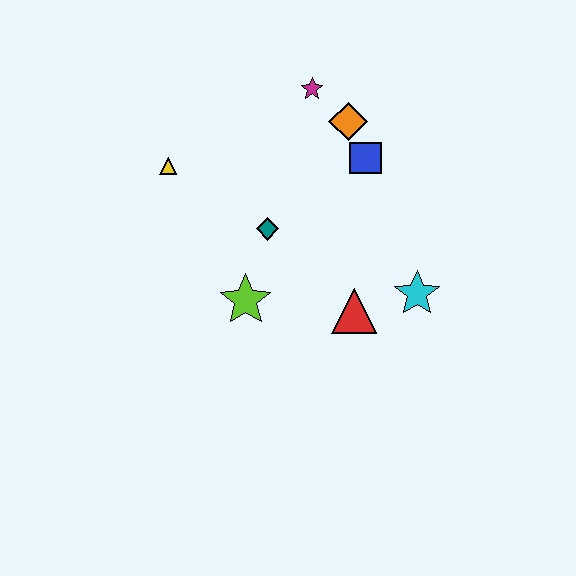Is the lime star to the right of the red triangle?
No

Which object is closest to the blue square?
The orange diamond is closest to the blue square.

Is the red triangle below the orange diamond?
Yes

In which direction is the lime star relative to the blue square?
The lime star is below the blue square.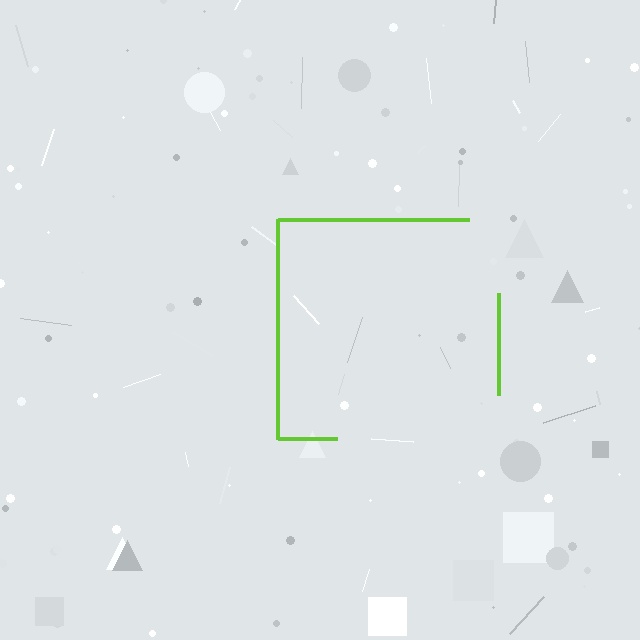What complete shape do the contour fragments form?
The contour fragments form a square.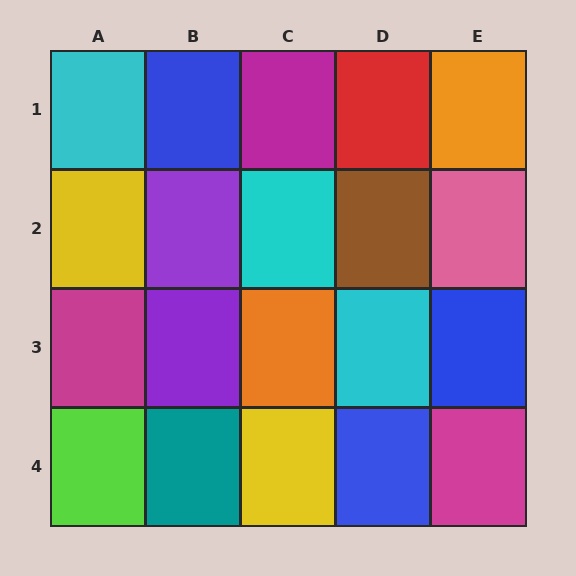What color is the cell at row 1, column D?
Red.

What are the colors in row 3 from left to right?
Magenta, purple, orange, cyan, blue.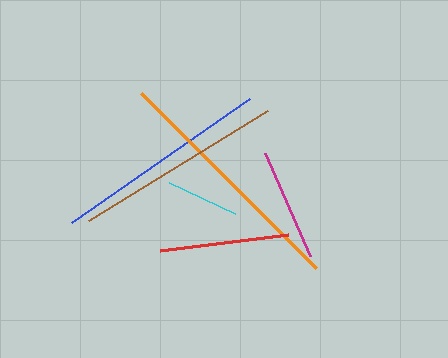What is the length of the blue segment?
The blue segment is approximately 217 pixels long.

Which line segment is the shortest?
The cyan line is the shortest at approximately 73 pixels.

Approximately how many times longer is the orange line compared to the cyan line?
The orange line is approximately 3.4 times the length of the cyan line.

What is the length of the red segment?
The red segment is approximately 129 pixels long.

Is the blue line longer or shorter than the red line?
The blue line is longer than the red line.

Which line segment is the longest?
The orange line is the longest at approximately 247 pixels.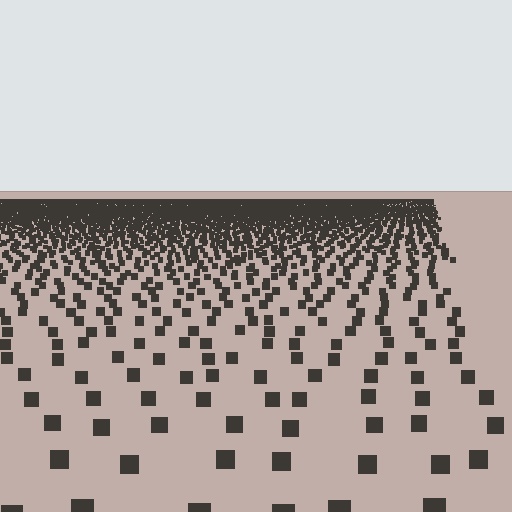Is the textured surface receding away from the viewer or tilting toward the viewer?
The surface is receding away from the viewer. Texture elements get smaller and denser toward the top.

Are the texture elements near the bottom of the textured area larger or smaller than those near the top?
Larger. Near the bottom, elements are closer to the viewer and appear at a bigger on-screen size.